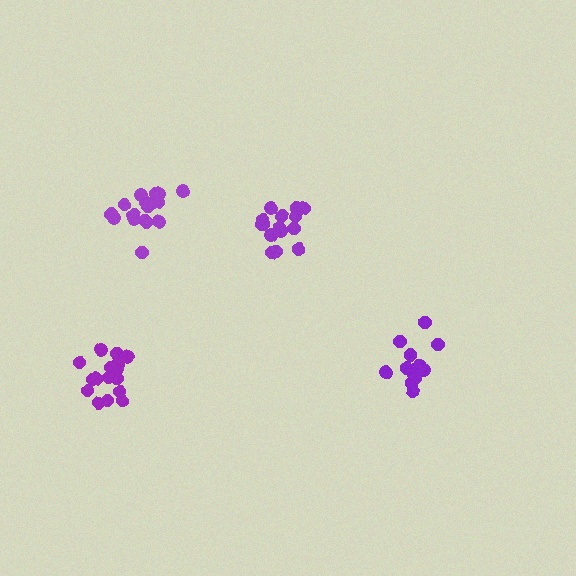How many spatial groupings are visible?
There are 4 spatial groupings.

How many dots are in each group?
Group 1: 15 dots, Group 2: 17 dots, Group 3: 18 dots, Group 4: 12 dots (62 total).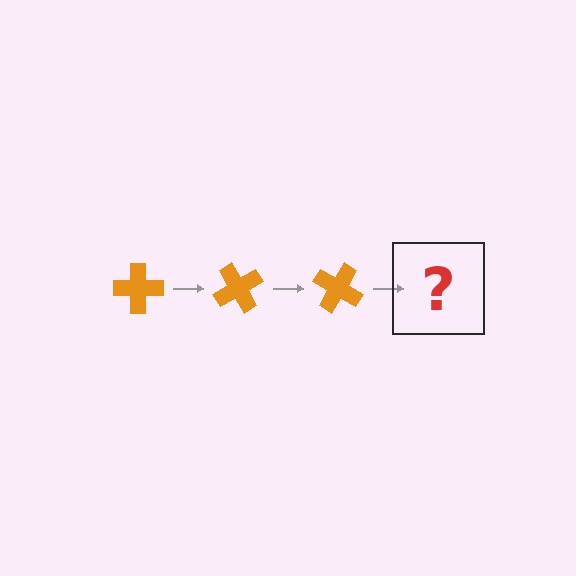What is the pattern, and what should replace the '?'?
The pattern is that the cross rotates 60 degrees each step. The '?' should be an orange cross rotated 180 degrees.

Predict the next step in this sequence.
The next step is an orange cross rotated 180 degrees.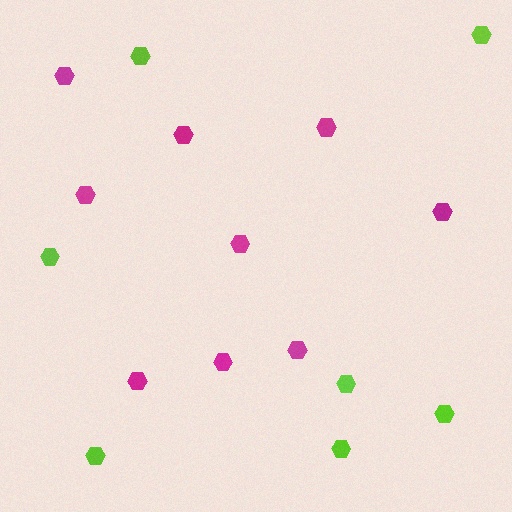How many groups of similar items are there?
There are 2 groups: one group of magenta hexagons (9) and one group of lime hexagons (7).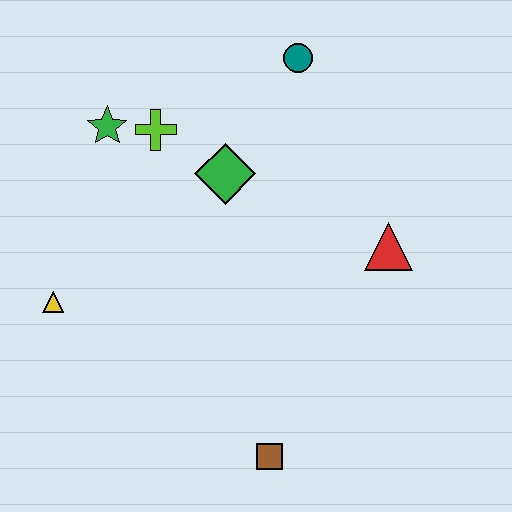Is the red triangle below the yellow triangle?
No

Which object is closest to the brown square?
The red triangle is closest to the brown square.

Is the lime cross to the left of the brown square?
Yes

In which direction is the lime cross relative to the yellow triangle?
The lime cross is above the yellow triangle.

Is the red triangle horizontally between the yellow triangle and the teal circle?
No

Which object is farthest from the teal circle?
The brown square is farthest from the teal circle.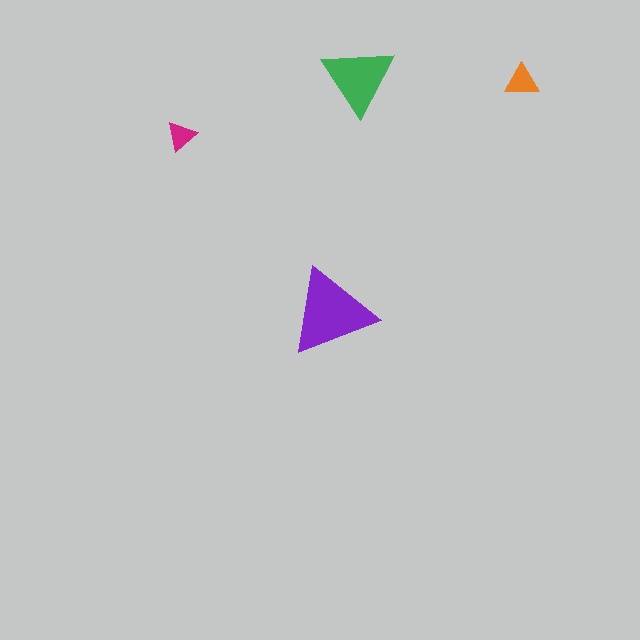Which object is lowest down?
The purple triangle is bottommost.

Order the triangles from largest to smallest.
the purple one, the green one, the orange one, the magenta one.